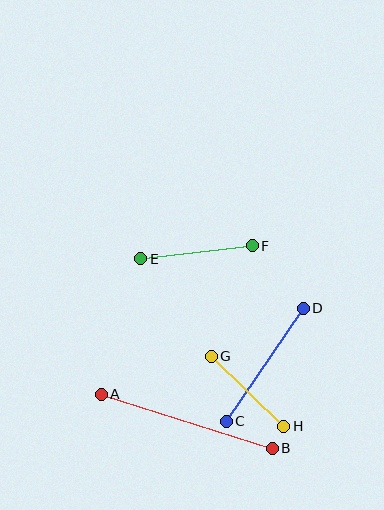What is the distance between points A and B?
The distance is approximately 179 pixels.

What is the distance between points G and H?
The distance is approximately 101 pixels.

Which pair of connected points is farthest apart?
Points A and B are farthest apart.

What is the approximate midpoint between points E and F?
The midpoint is at approximately (196, 252) pixels.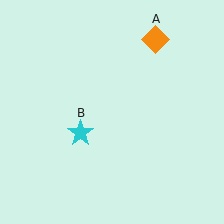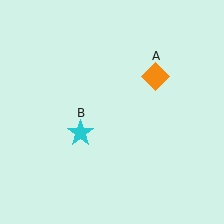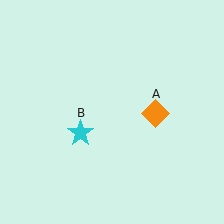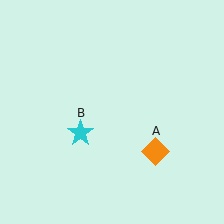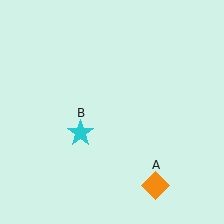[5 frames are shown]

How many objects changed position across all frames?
1 object changed position: orange diamond (object A).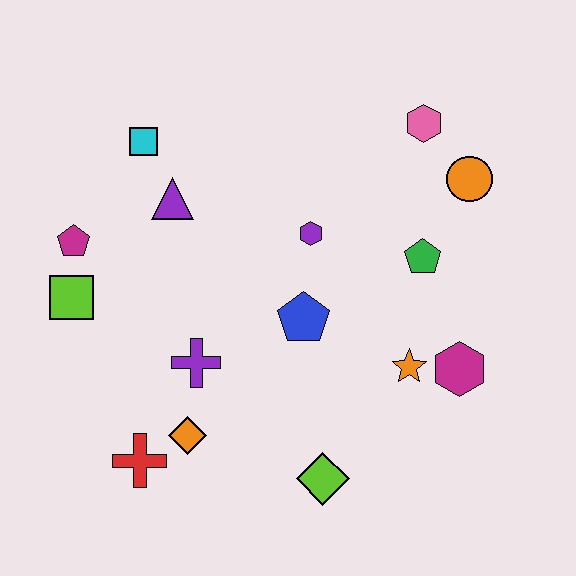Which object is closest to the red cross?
The orange diamond is closest to the red cross.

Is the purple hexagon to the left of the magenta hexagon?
Yes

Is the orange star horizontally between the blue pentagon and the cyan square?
No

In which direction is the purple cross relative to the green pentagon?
The purple cross is to the left of the green pentagon.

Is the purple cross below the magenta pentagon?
Yes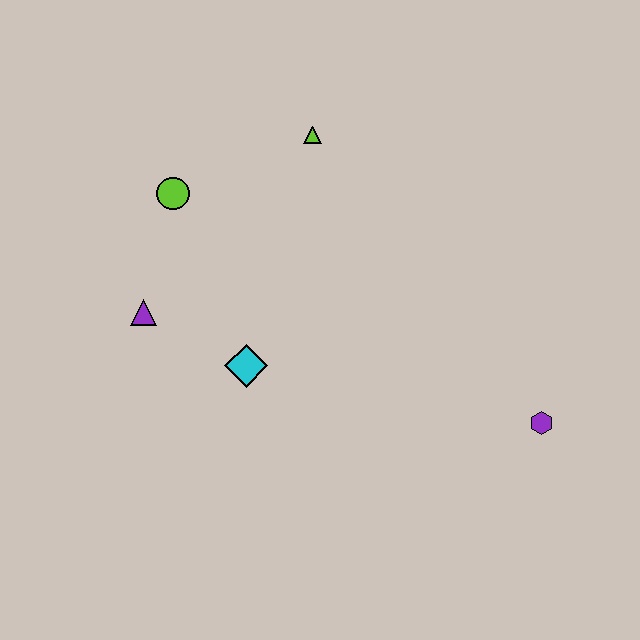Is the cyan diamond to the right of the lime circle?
Yes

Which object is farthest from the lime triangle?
The purple hexagon is farthest from the lime triangle.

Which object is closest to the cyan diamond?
The purple triangle is closest to the cyan diamond.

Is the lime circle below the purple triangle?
No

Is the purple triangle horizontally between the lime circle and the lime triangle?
No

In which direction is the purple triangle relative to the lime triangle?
The purple triangle is below the lime triangle.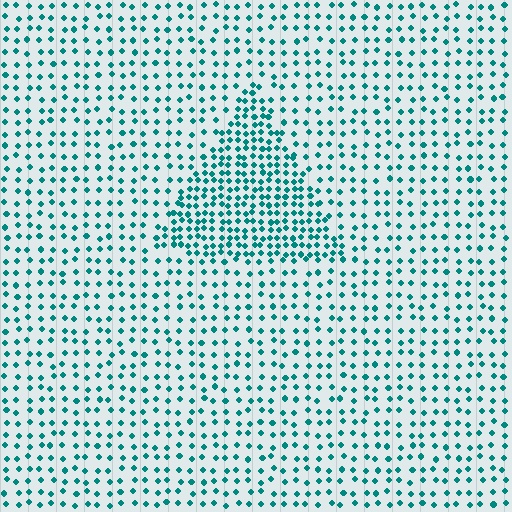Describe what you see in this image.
The image contains small teal elements arranged at two different densities. A triangle-shaped region is visible where the elements are more densely packed than the surrounding area.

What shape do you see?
I see a triangle.